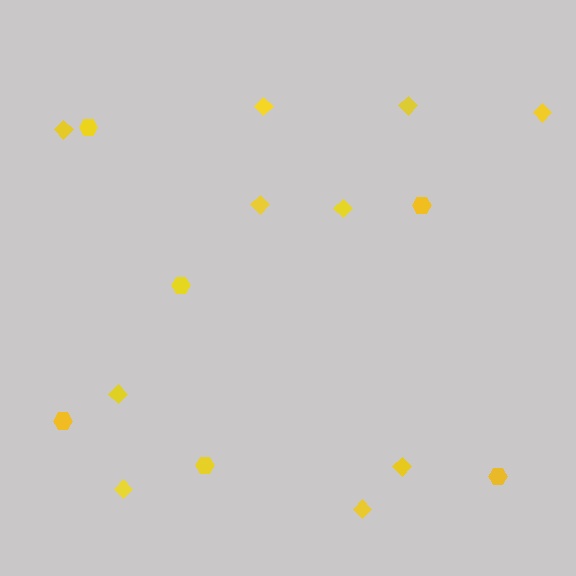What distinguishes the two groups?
There are 2 groups: one group of hexagons (6) and one group of diamonds (10).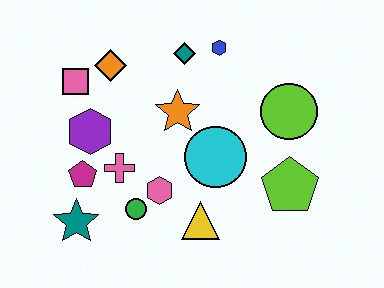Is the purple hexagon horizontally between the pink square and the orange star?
Yes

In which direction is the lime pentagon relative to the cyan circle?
The lime pentagon is to the right of the cyan circle.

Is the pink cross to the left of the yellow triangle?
Yes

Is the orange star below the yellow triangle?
No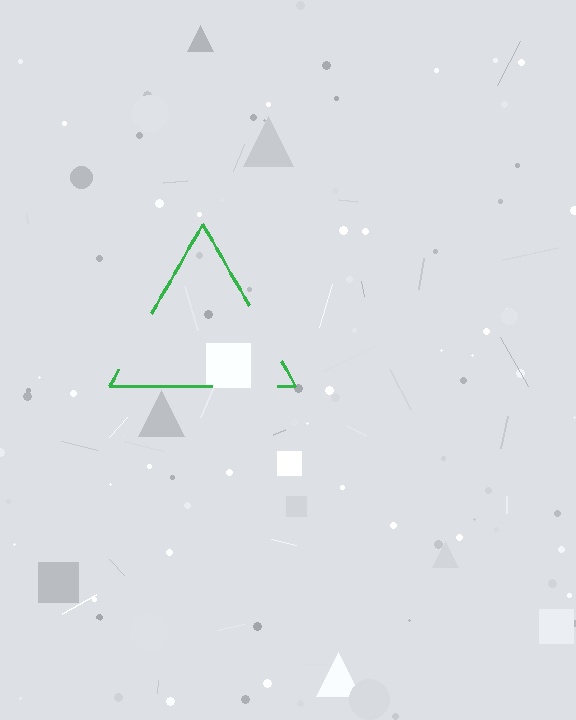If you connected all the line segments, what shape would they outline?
They would outline a triangle.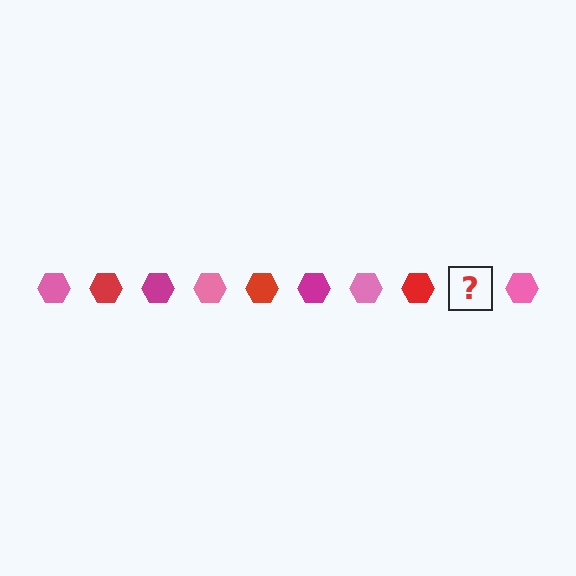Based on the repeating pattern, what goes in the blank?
The blank should be a magenta hexagon.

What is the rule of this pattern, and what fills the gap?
The rule is that the pattern cycles through pink, red, magenta hexagons. The gap should be filled with a magenta hexagon.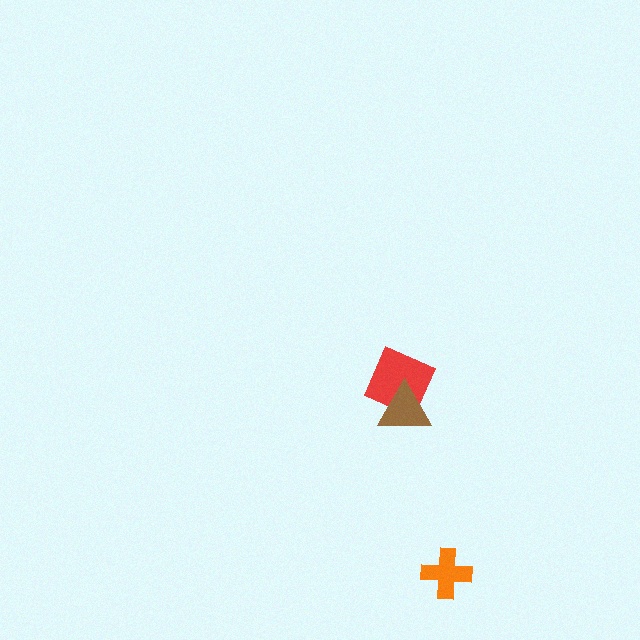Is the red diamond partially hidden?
Yes, it is partially covered by another shape.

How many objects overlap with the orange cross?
0 objects overlap with the orange cross.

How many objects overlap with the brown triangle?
1 object overlaps with the brown triangle.